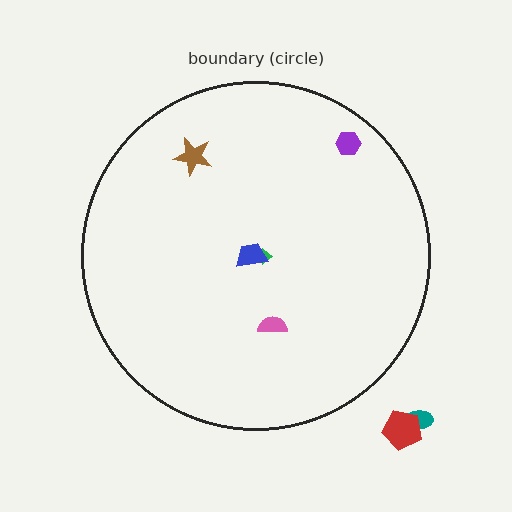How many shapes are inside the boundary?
5 inside, 2 outside.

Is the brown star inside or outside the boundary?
Inside.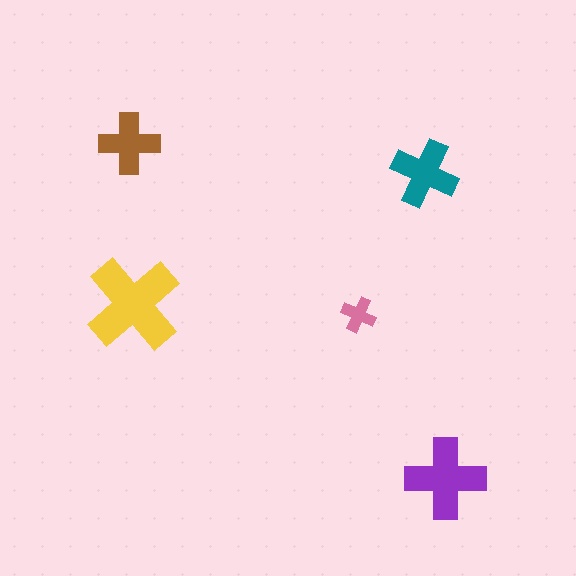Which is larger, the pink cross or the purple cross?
The purple one.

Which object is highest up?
The brown cross is topmost.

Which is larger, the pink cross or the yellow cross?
The yellow one.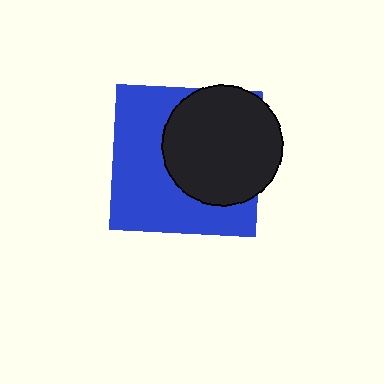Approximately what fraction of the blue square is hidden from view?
Roughly 47% of the blue square is hidden behind the black circle.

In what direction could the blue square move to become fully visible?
The blue square could move left. That would shift it out from behind the black circle entirely.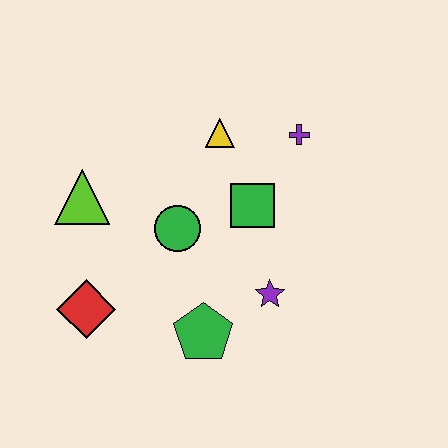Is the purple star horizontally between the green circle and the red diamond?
No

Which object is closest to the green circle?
The green square is closest to the green circle.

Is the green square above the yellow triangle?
No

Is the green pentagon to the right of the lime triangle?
Yes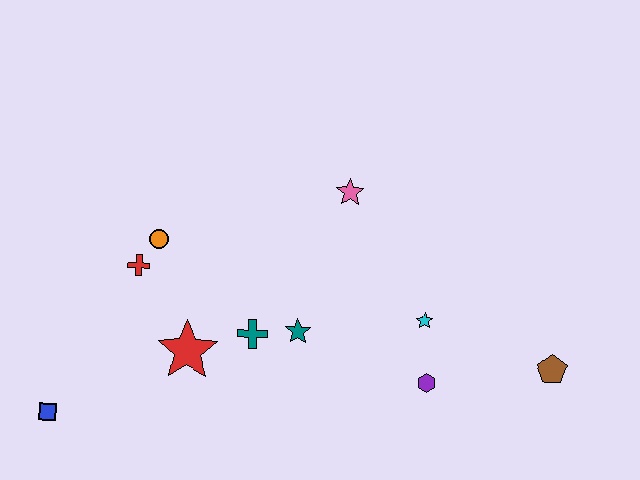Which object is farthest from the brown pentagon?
The blue square is farthest from the brown pentagon.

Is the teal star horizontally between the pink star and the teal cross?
Yes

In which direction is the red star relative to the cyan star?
The red star is to the left of the cyan star.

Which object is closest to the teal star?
The teal cross is closest to the teal star.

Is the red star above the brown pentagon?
Yes